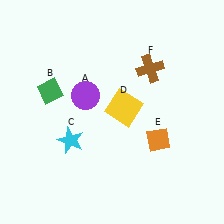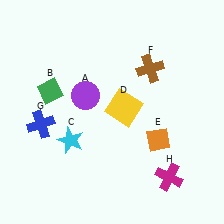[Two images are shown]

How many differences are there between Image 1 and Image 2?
There are 2 differences between the two images.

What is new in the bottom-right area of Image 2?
A magenta cross (H) was added in the bottom-right area of Image 2.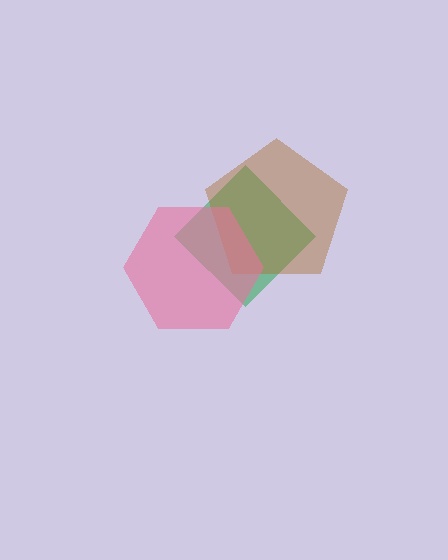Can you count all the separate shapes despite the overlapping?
Yes, there are 3 separate shapes.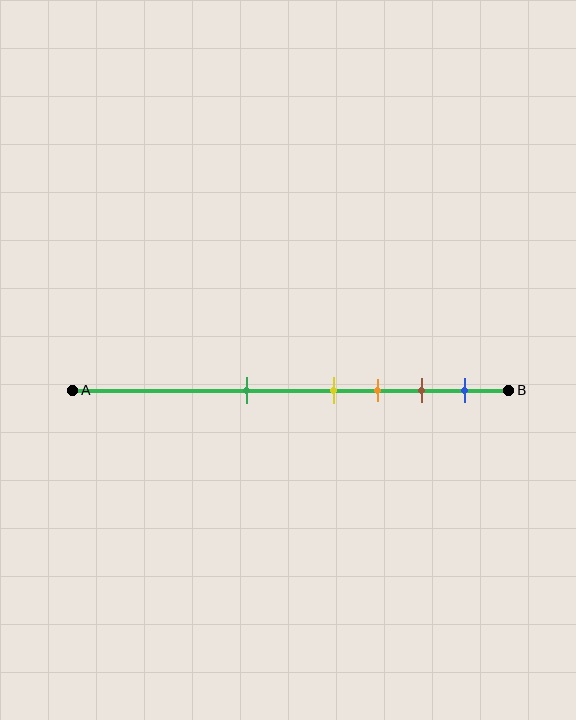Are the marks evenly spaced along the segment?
No, the marks are not evenly spaced.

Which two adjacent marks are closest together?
The yellow and orange marks are the closest adjacent pair.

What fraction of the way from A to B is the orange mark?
The orange mark is approximately 70% (0.7) of the way from A to B.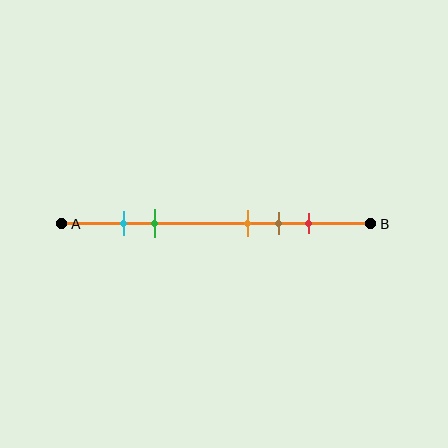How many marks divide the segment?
There are 5 marks dividing the segment.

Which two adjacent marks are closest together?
The cyan and green marks are the closest adjacent pair.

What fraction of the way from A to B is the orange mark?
The orange mark is approximately 60% (0.6) of the way from A to B.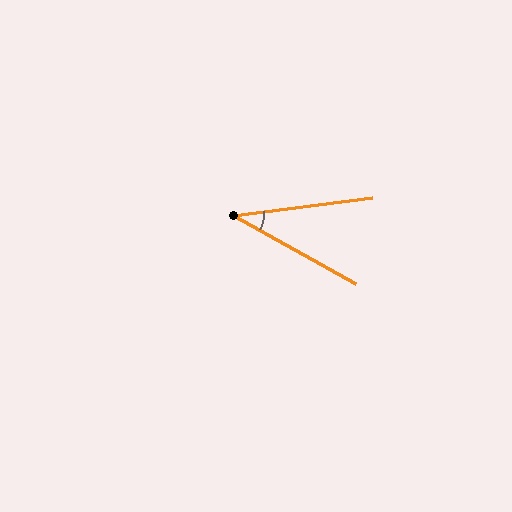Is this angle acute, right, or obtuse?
It is acute.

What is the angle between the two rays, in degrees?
Approximately 37 degrees.